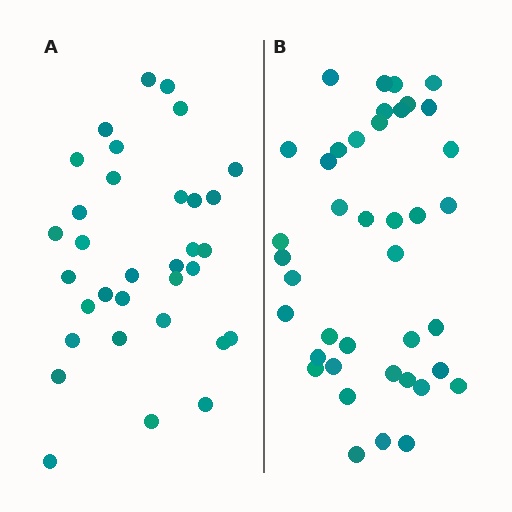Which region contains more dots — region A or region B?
Region B (the right region) has more dots.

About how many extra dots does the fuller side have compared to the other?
Region B has roughly 8 or so more dots than region A.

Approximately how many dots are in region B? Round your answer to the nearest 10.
About 40 dots.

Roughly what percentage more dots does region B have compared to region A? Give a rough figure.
About 20% more.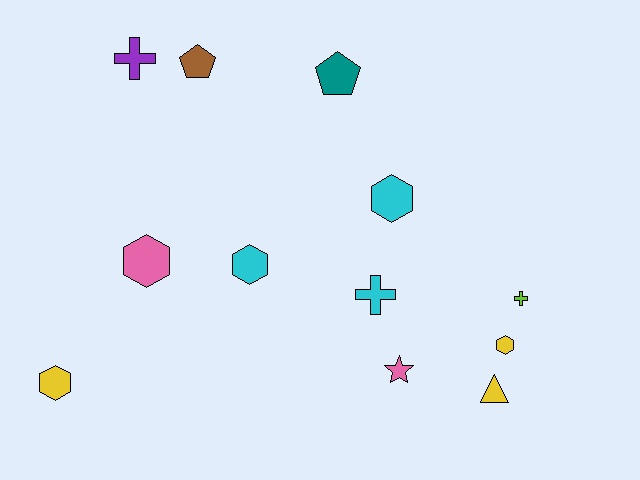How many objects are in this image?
There are 12 objects.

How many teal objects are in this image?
There is 1 teal object.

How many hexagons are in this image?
There are 5 hexagons.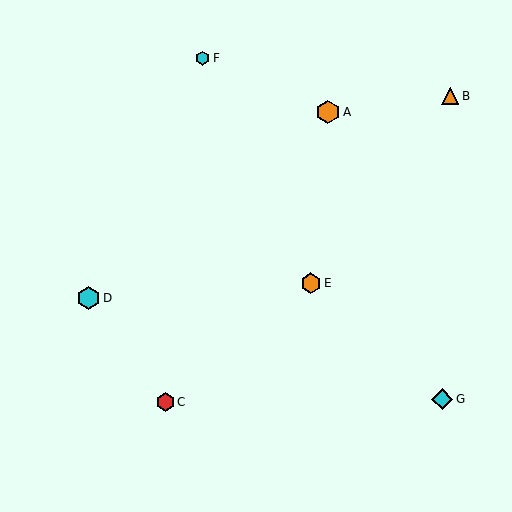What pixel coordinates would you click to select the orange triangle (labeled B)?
Click at (450, 96) to select the orange triangle B.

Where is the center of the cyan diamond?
The center of the cyan diamond is at (442, 399).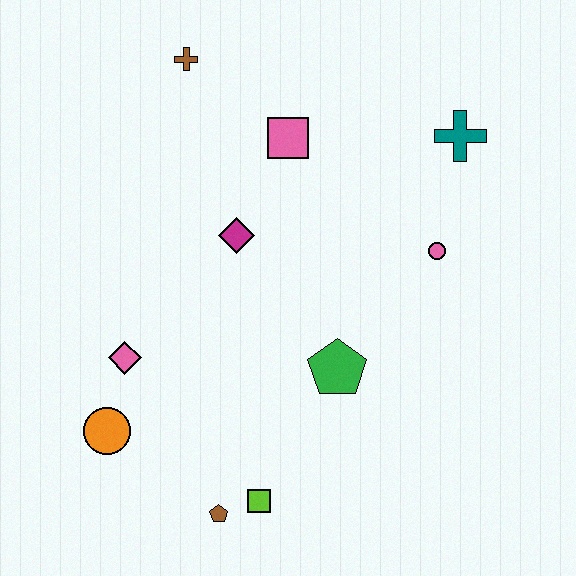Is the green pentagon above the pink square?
No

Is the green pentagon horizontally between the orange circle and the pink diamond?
No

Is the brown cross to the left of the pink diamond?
No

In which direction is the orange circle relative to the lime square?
The orange circle is to the left of the lime square.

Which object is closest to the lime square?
The brown pentagon is closest to the lime square.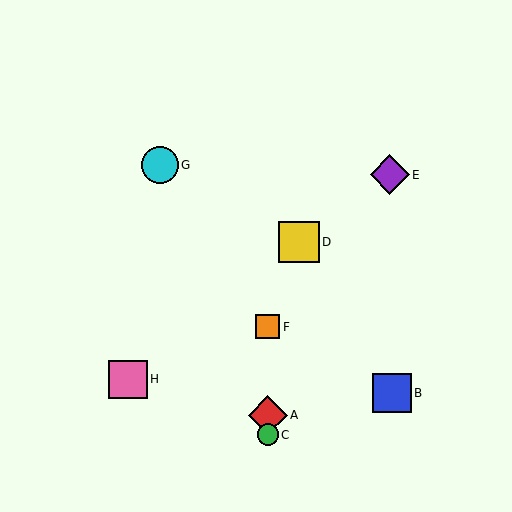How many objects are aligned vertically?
3 objects (A, C, F) are aligned vertically.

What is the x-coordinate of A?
Object A is at x≈268.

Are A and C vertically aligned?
Yes, both are at x≈268.